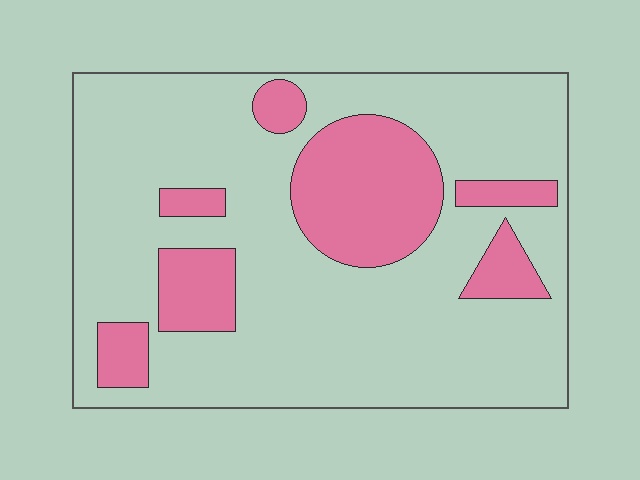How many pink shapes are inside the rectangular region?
7.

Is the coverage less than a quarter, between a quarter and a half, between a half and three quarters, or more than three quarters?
Less than a quarter.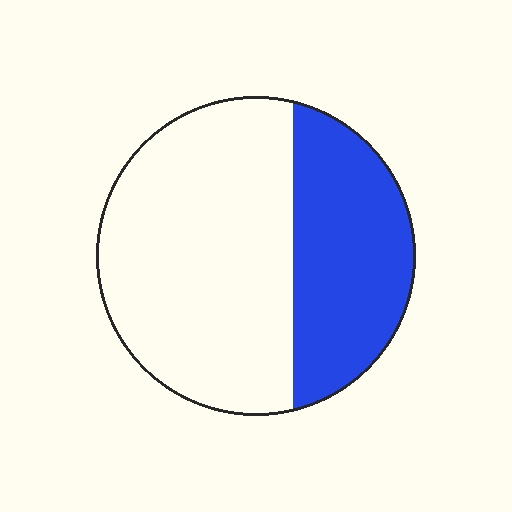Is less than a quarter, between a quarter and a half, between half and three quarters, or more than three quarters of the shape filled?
Between a quarter and a half.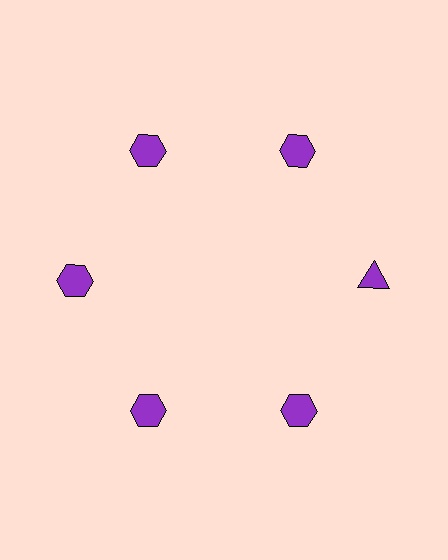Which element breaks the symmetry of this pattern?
The purple triangle at roughly the 3 o'clock position breaks the symmetry. All other shapes are purple hexagons.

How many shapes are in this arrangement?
There are 6 shapes arranged in a ring pattern.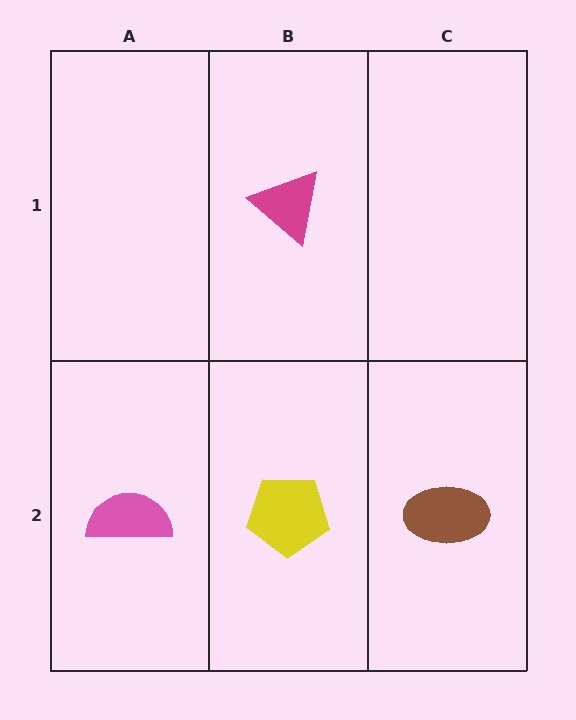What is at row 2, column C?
A brown ellipse.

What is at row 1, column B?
A magenta triangle.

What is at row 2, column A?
A pink semicircle.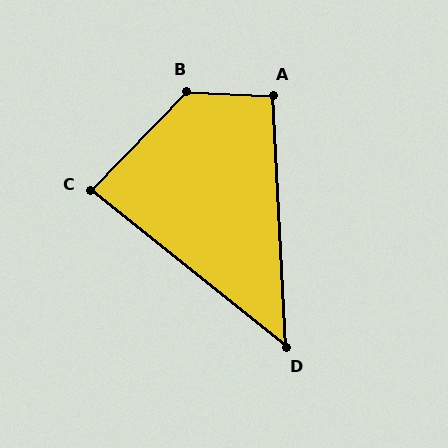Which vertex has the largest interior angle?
B, at approximately 131 degrees.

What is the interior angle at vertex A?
Approximately 95 degrees (obtuse).